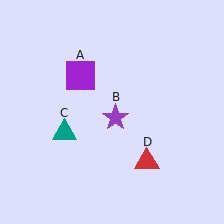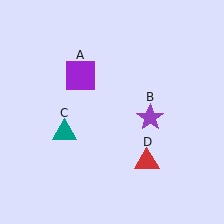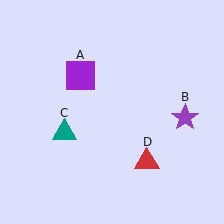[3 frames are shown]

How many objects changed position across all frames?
1 object changed position: purple star (object B).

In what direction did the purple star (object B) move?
The purple star (object B) moved right.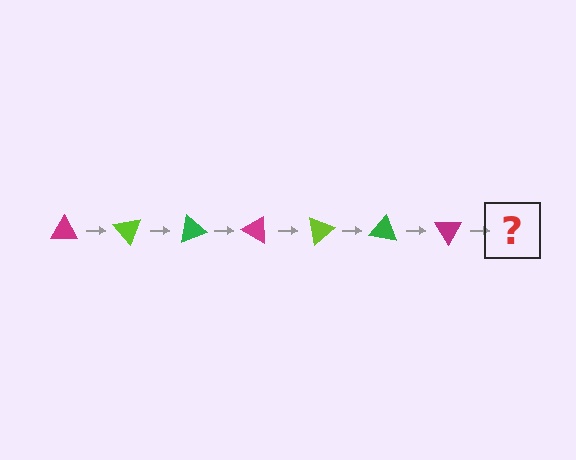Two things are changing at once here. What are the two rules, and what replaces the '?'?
The two rules are that it rotates 50 degrees each step and the color cycles through magenta, lime, and green. The '?' should be a lime triangle, rotated 350 degrees from the start.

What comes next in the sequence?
The next element should be a lime triangle, rotated 350 degrees from the start.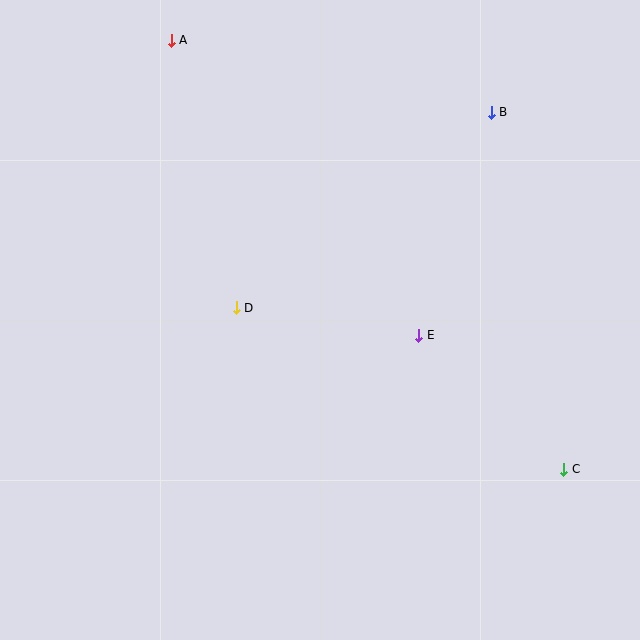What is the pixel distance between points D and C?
The distance between D and C is 365 pixels.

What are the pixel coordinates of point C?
Point C is at (564, 469).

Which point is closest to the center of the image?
Point D at (236, 308) is closest to the center.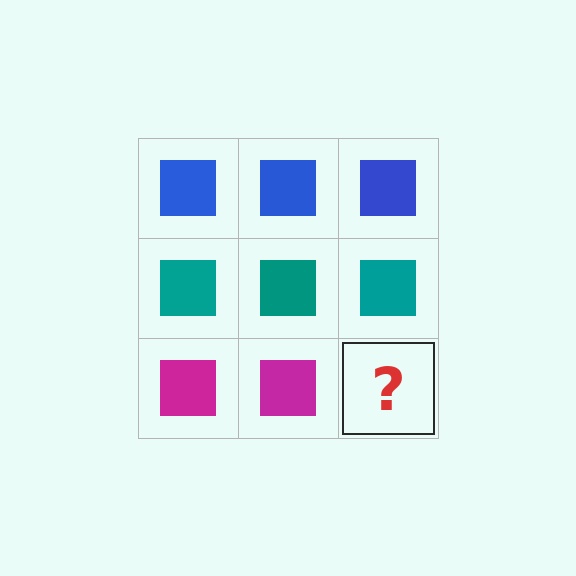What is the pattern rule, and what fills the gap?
The rule is that each row has a consistent color. The gap should be filled with a magenta square.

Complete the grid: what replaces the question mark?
The question mark should be replaced with a magenta square.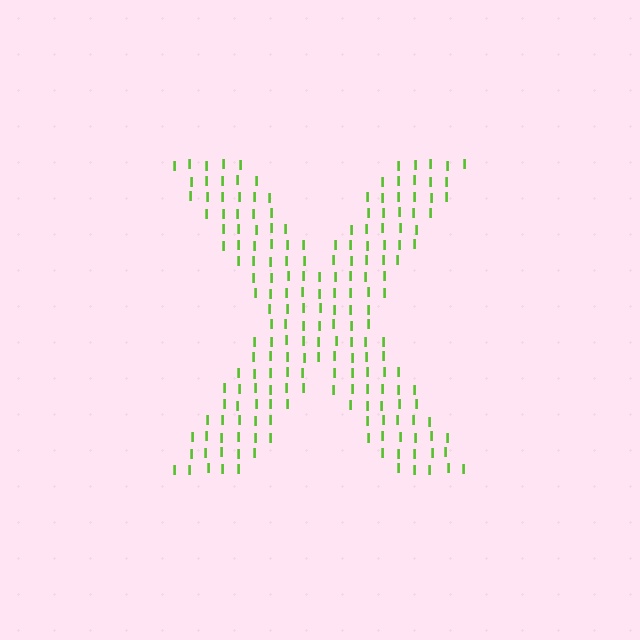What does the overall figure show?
The overall figure shows the letter X.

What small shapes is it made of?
It is made of small letter I's.